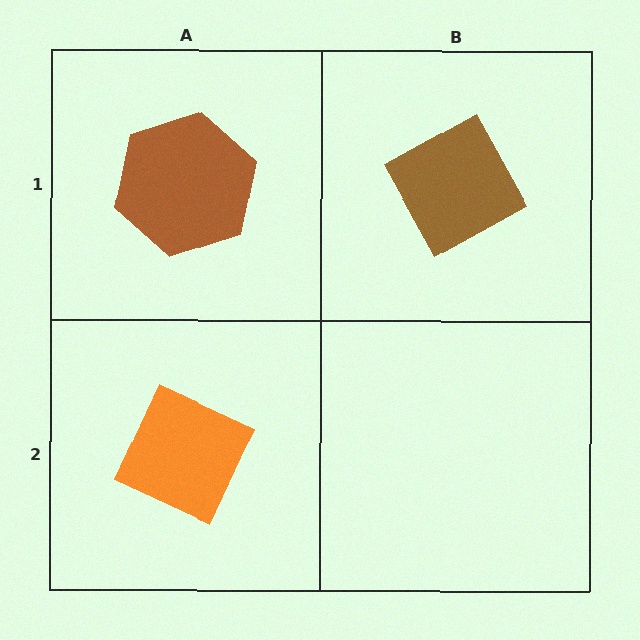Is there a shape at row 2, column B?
No, that cell is empty.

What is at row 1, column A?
A brown hexagon.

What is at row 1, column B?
A brown diamond.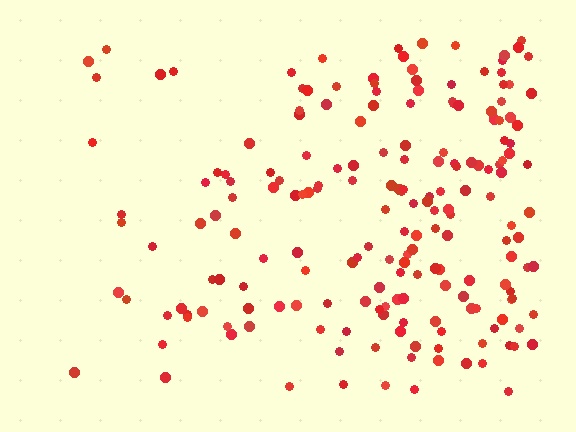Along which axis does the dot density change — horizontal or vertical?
Horizontal.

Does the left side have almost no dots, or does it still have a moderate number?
Still a moderate number, just noticeably fewer than the right.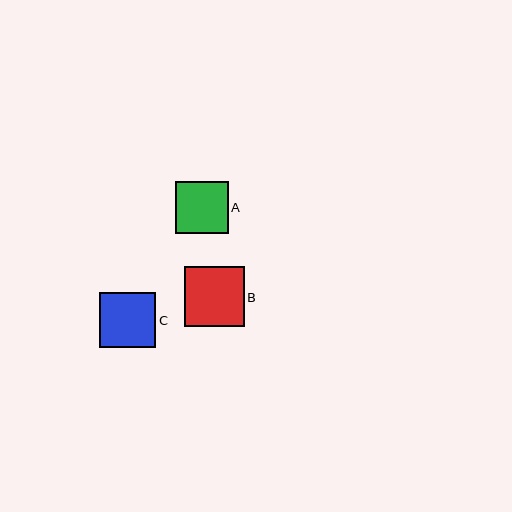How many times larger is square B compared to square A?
Square B is approximately 1.1 times the size of square A.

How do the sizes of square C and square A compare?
Square C and square A are approximately the same size.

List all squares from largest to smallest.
From largest to smallest: B, C, A.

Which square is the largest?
Square B is the largest with a size of approximately 60 pixels.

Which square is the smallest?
Square A is the smallest with a size of approximately 53 pixels.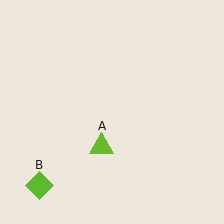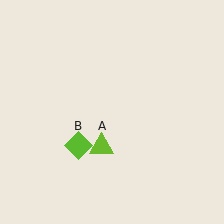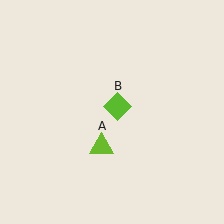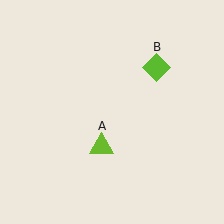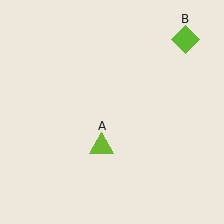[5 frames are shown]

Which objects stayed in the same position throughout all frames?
Lime triangle (object A) remained stationary.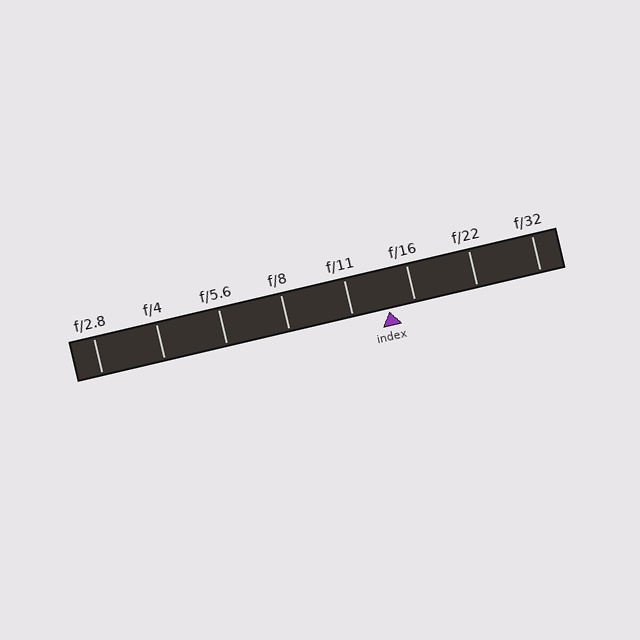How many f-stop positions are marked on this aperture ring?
There are 8 f-stop positions marked.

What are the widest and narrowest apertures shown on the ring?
The widest aperture shown is f/2.8 and the narrowest is f/32.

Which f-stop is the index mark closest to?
The index mark is closest to f/16.